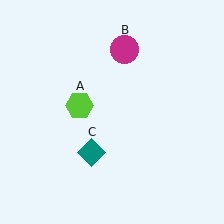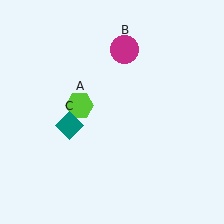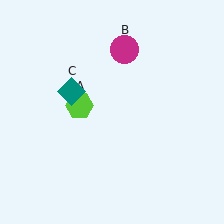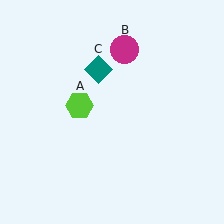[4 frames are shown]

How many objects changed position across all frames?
1 object changed position: teal diamond (object C).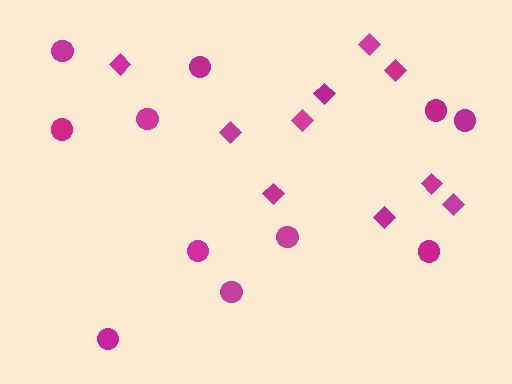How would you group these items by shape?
There are 2 groups: one group of circles (11) and one group of diamonds (10).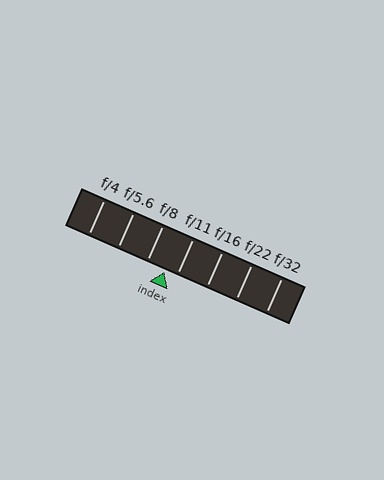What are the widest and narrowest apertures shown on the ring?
The widest aperture shown is f/4 and the narrowest is f/32.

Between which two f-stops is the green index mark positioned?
The index mark is between f/8 and f/11.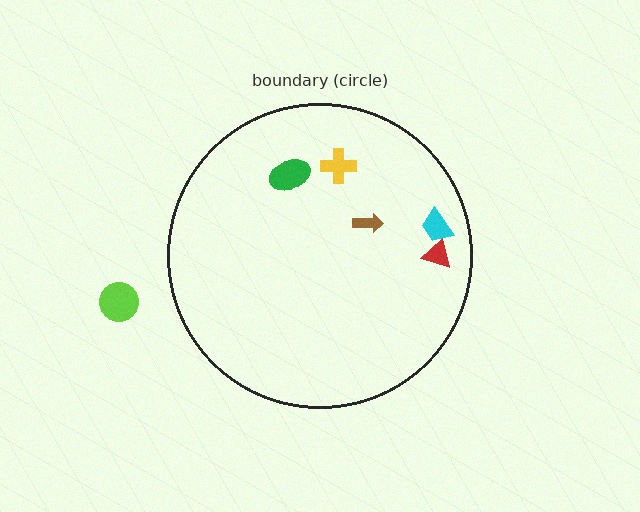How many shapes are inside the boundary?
5 inside, 1 outside.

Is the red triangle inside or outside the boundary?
Inside.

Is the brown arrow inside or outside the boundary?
Inside.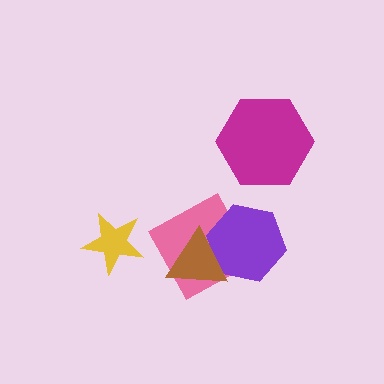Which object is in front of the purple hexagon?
The brown triangle is in front of the purple hexagon.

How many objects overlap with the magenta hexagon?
0 objects overlap with the magenta hexagon.